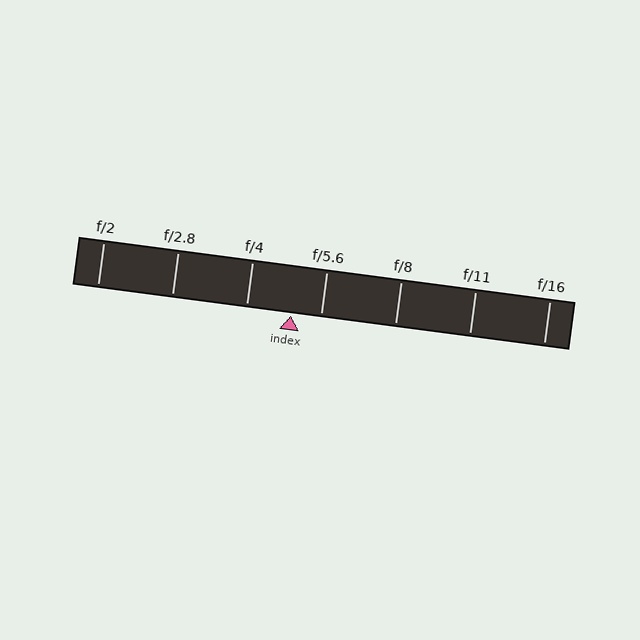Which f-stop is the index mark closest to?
The index mark is closest to f/5.6.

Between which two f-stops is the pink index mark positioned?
The index mark is between f/4 and f/5.6.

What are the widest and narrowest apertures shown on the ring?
The widest aperture shown is f/2 and the narrowest is f/16.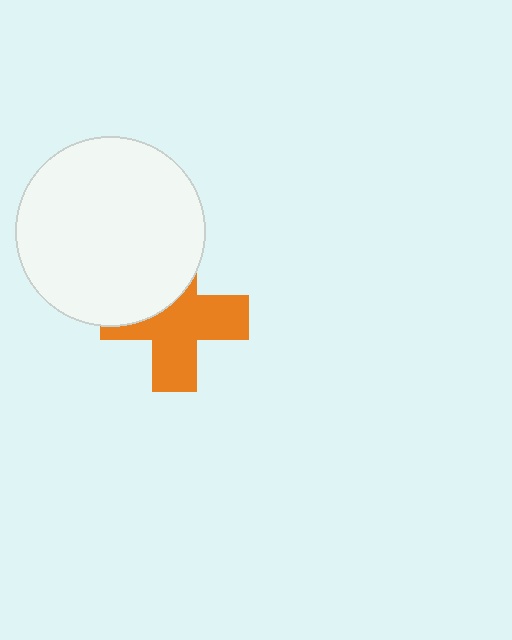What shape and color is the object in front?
The object in front is a white circle.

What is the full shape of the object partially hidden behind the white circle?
The partially hidden object is an orange cross.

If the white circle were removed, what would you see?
You would see the complete orange cross.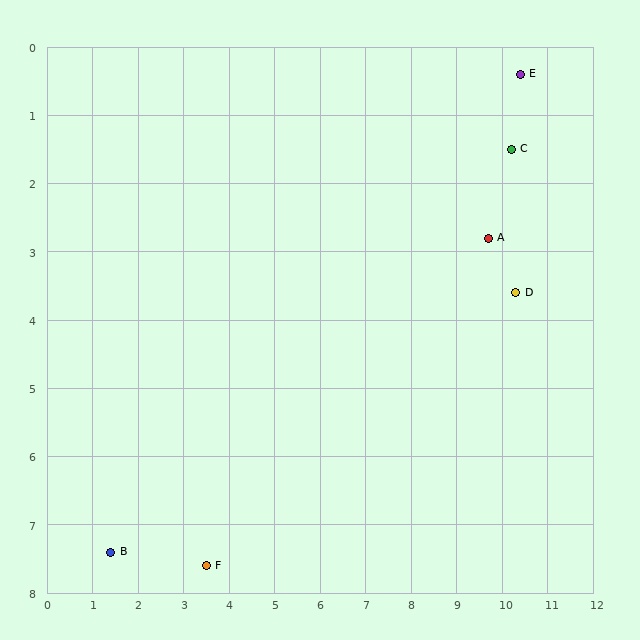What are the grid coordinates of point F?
Point F is at approximately (3.5, 7.6).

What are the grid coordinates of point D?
Point D is at approximately (10.3, 3.6).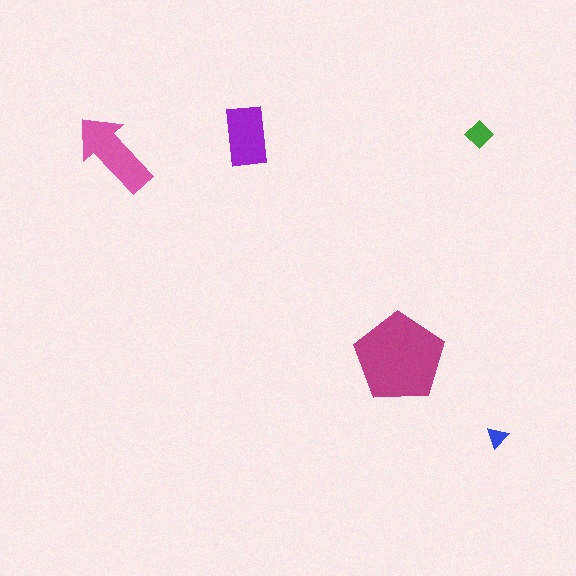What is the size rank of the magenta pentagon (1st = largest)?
1st.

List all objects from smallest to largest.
The blue triangle, the green diamond, the purple rectangle, the pink arrow, the magenta pentagon.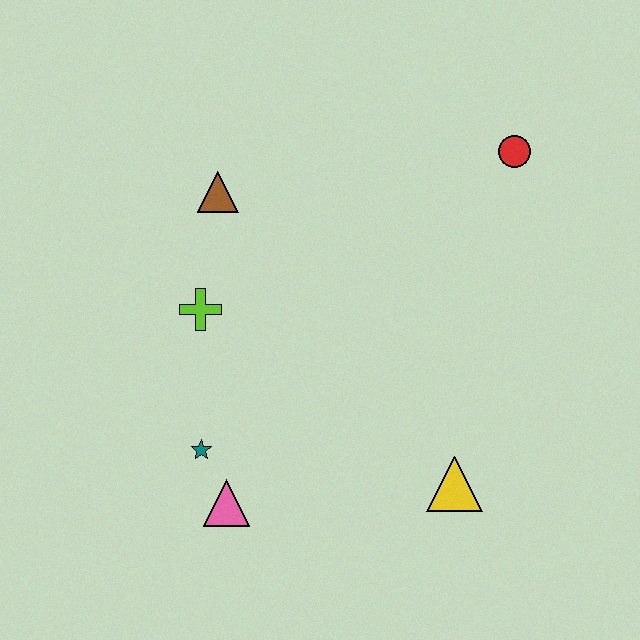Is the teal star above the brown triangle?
No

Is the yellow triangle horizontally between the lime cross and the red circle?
Yes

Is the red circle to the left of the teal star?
No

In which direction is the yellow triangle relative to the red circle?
The yellow triangle is below the red circle.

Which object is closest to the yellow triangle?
The pink triangle is closest to the yellow triangle.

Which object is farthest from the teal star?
The red circle is farthest from the teal star.